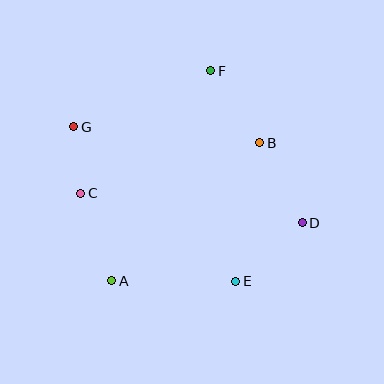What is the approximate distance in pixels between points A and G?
The distance between A and G is approximately 159 pixels.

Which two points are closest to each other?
Points C and G are closest to each other.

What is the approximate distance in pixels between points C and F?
The distance between C and F is approximately 179 pixels.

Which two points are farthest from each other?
Points D and G are farthest from each other.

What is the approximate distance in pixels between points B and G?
The distance between B and G is approximately 187 pixels.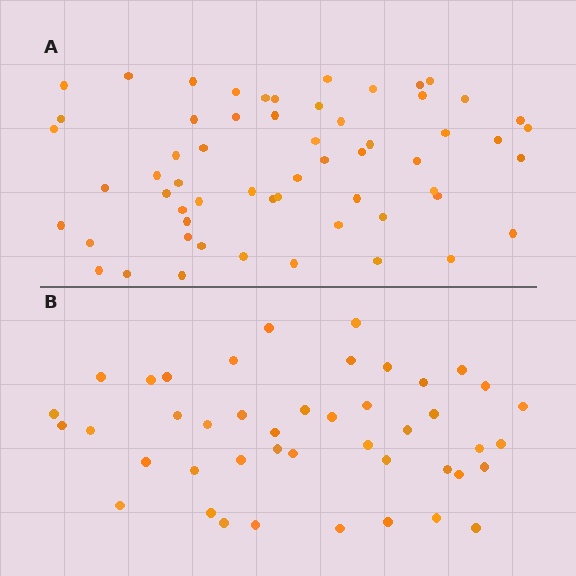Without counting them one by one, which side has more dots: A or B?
Region A (the top region) has more dots.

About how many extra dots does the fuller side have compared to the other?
Region A has approximately 15 more dots than region B.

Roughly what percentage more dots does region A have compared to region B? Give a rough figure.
About 35% more.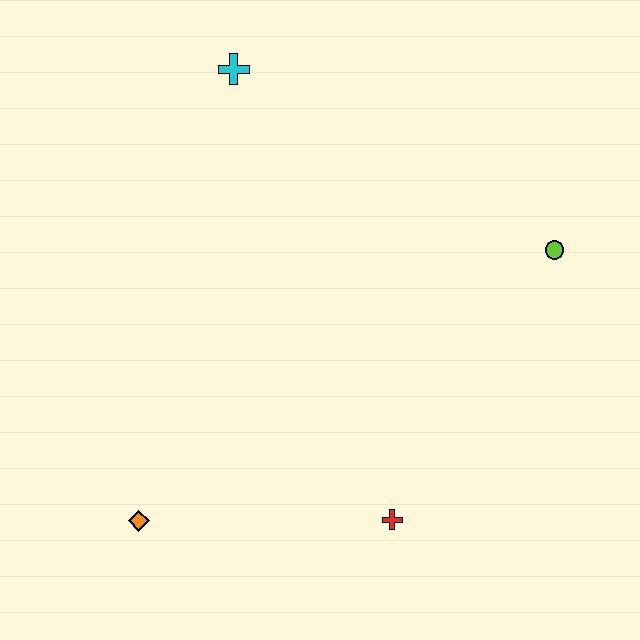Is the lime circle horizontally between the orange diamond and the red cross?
No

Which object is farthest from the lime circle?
The orange diamond is farthest from the lime circle.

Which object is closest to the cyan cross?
The lime circle is closest to the cyan cross.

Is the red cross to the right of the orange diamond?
Yes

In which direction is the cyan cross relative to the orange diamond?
The cyan cross is above the orange diamond.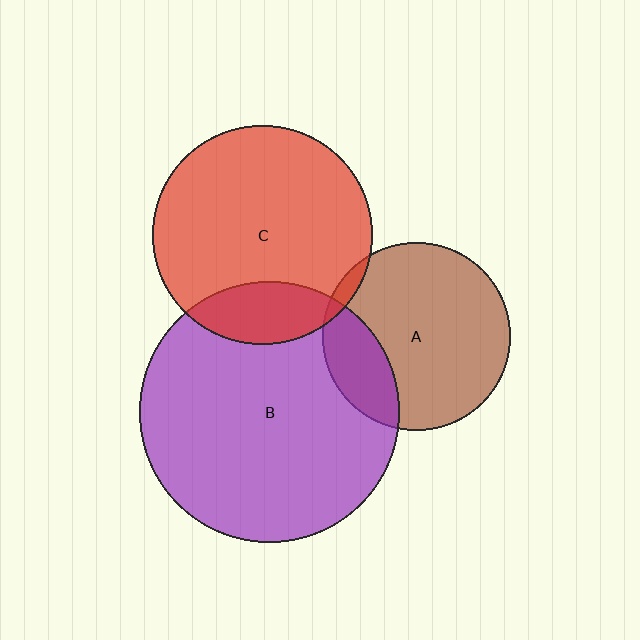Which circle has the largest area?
Circle B (purple).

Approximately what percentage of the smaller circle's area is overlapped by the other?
Approximately 20%.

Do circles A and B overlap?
Yes.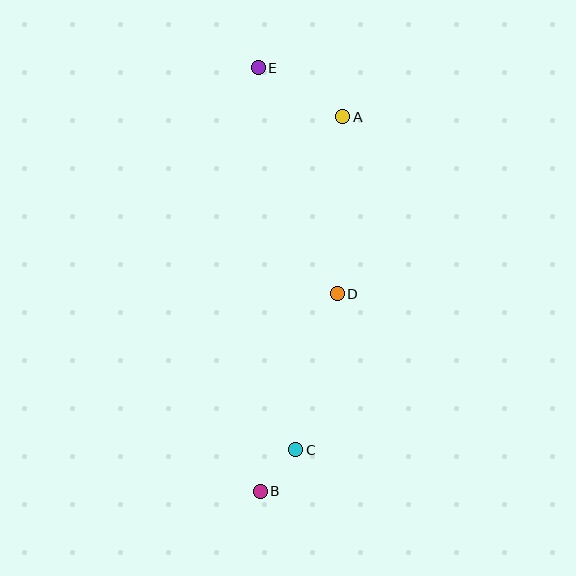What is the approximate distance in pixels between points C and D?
The distance between C and D is approximately 161 pixels.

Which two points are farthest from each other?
Points B and E are farthest from each other.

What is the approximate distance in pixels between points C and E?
The distance between C and E is approximately 384 pixels.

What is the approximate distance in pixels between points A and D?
The distance between A and D is approximately 177 pixels.